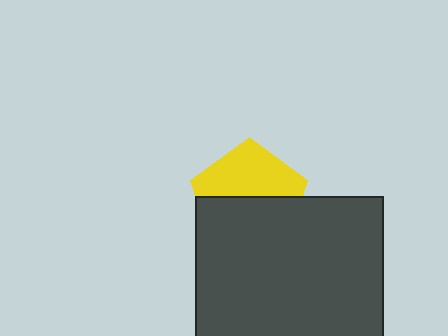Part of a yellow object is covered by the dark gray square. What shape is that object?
It is a pentagon.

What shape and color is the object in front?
The object in front is a dark gray square.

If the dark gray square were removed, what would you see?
You would see the complete yellow pentagon.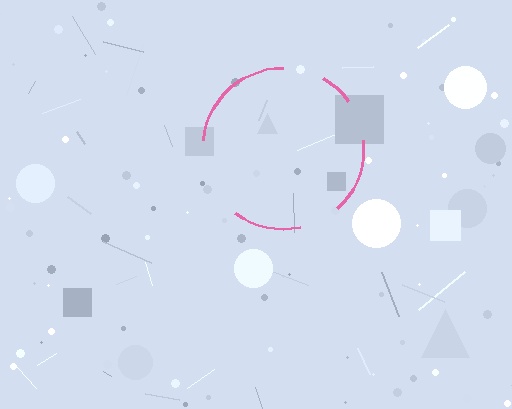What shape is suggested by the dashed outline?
The dashed outline suggests a circle.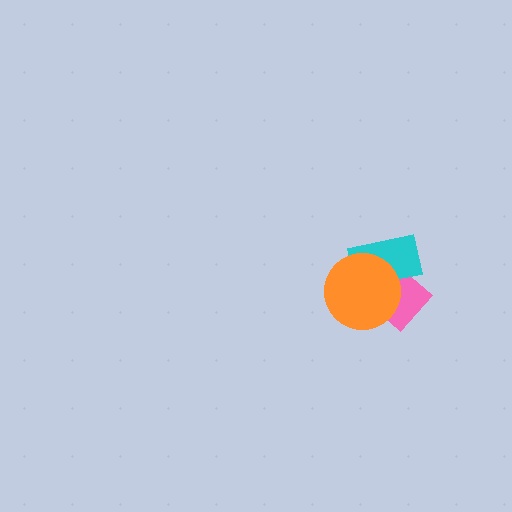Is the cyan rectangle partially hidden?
Yes, it is partially covered by another shape.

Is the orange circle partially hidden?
No, no other shape covers it.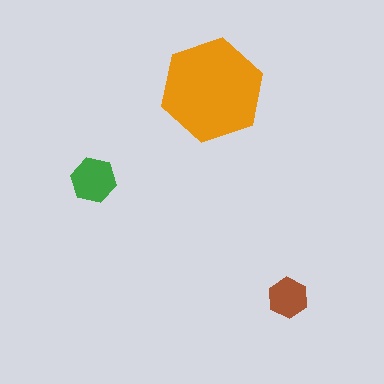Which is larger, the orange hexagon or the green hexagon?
The orange one.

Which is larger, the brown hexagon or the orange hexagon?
The orange one.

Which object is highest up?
The orange hexagon is topmost.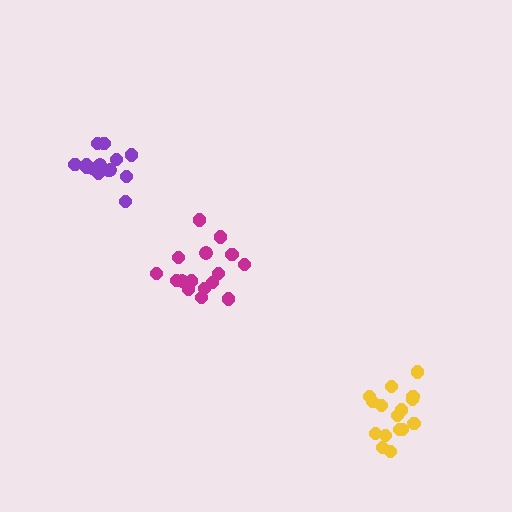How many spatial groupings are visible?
There are 3 spatial groupings.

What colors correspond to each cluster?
The clusters are colored: yellow, purple, magenta.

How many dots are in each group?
Group 1: 16 dots, Group 2: 14 dots, Group 3: 16 dots (46 total).